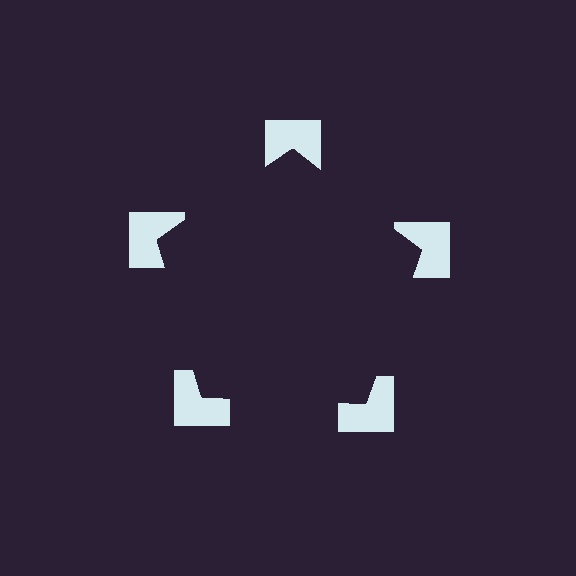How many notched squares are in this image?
There are 5 — one at each vertex of the illusory pentagon.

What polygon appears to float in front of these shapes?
An illusory pentagon — its edges are inferred from the aligned wedge cuts in the notched squares, not physically drawn.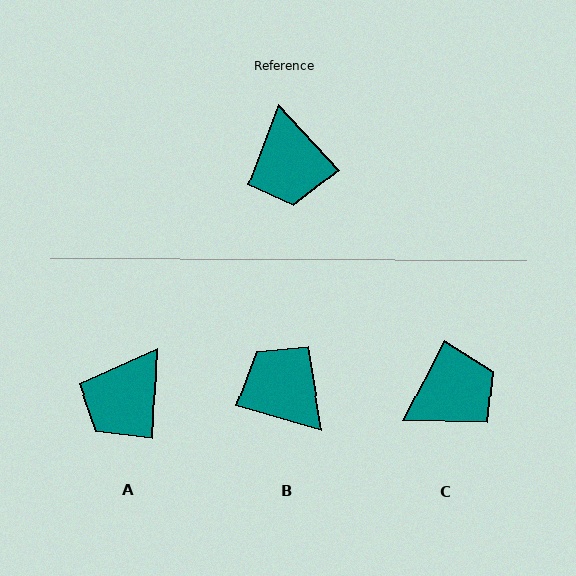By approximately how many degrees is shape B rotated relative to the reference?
Approximately 149 degrees clockwise.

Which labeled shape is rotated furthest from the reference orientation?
B, about 149 degrees away.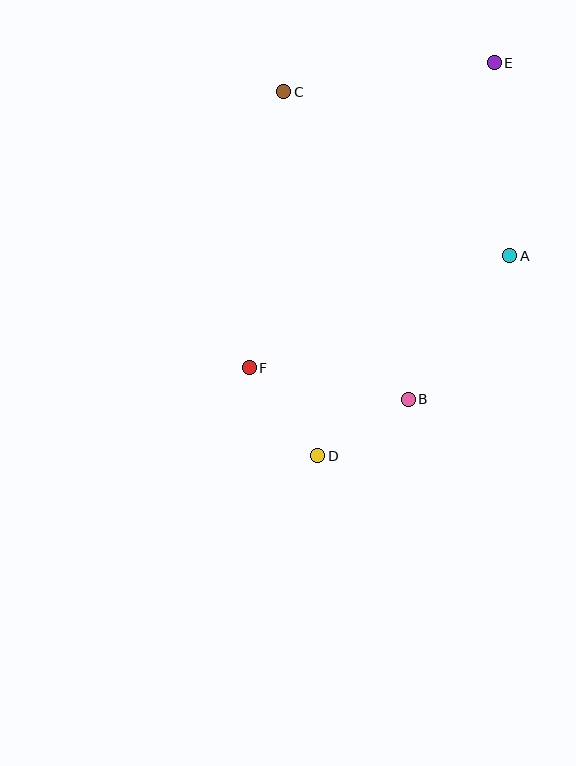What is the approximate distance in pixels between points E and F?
The distance between E and F is approximately 392 pixels.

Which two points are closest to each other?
Points B and D are closest to each other.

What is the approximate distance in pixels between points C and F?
The distance between C and F is approximately 278 pixels.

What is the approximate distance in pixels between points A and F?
The distance between A and F is approximately 284 pixels.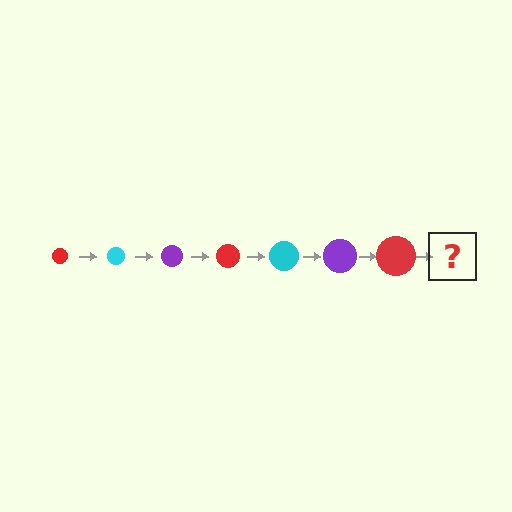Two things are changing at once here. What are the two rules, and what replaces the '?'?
The two rules are that the circle grows larger each step and the color cycles through red, cyan, and purple. The '?' should be a cyan circle, larger than the previous one.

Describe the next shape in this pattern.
It should be a cyan circle, larger than the previous one.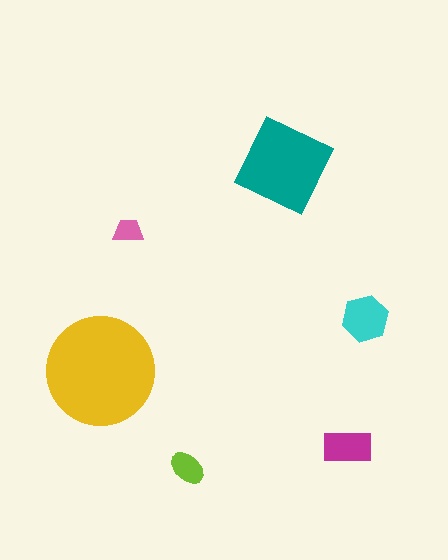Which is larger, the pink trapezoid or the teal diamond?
The teal diamond.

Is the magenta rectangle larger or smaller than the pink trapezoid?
Larger.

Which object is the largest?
The yellow circle.